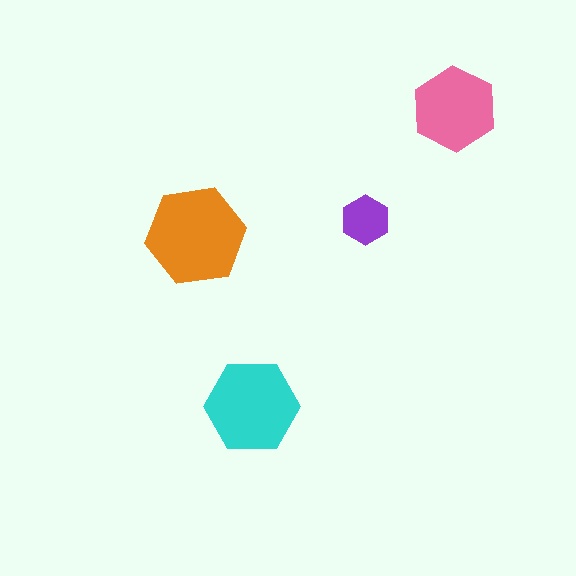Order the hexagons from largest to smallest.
the orange one, the cyan one, the pink one, the purple one.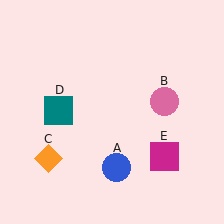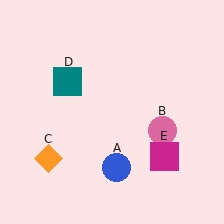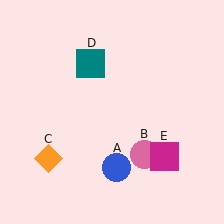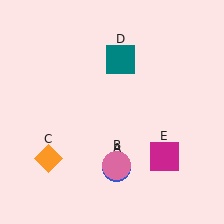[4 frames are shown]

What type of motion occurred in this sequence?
The pink circle (object B), teal square (object D) rotated clockwise around the center of the scene.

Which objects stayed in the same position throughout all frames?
Blue circle (object A) and orange diamond (object C) and magenta square (object E) remained stationary.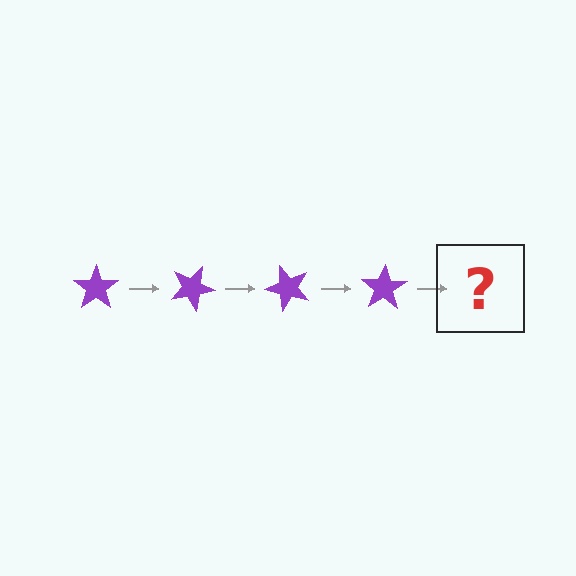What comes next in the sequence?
The next element should be a purple star rotated 100 degrees.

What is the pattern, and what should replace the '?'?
The pattern is that the star rotates 25 degrees each step. The '?' should be a purple star rotated 100 degrees.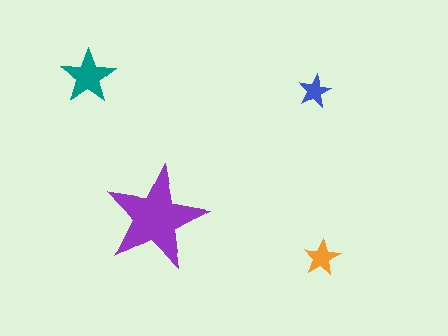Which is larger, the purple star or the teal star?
The purple one.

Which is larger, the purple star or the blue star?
The purple one.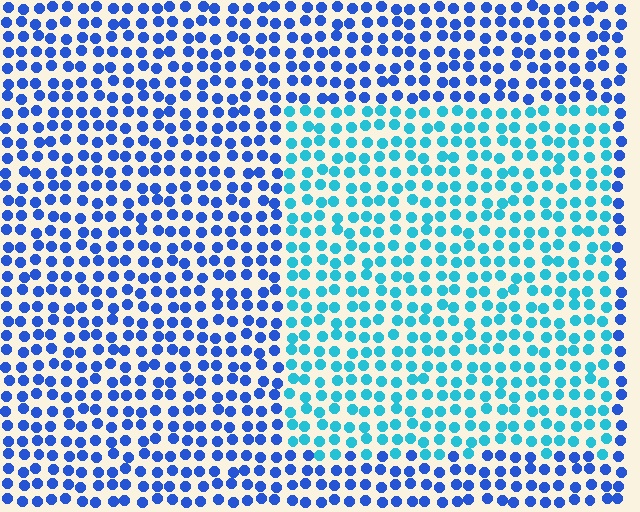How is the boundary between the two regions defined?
The boundary is defined purely by a slight shift in hue (about 37 degrees). Spacing, size, and orientation are identical on both sides.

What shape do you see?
I see a rectangle.